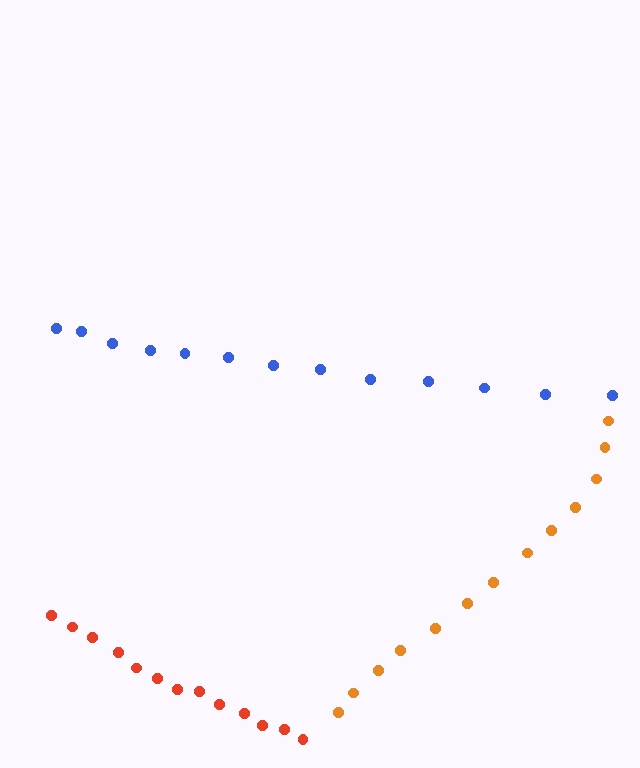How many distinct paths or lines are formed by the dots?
There are 3 distinct paths.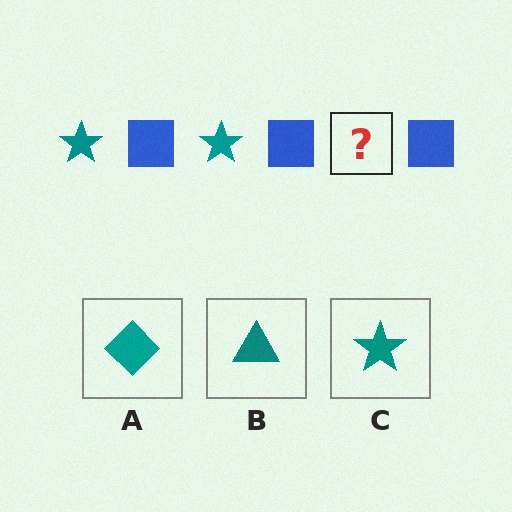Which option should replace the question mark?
Option C.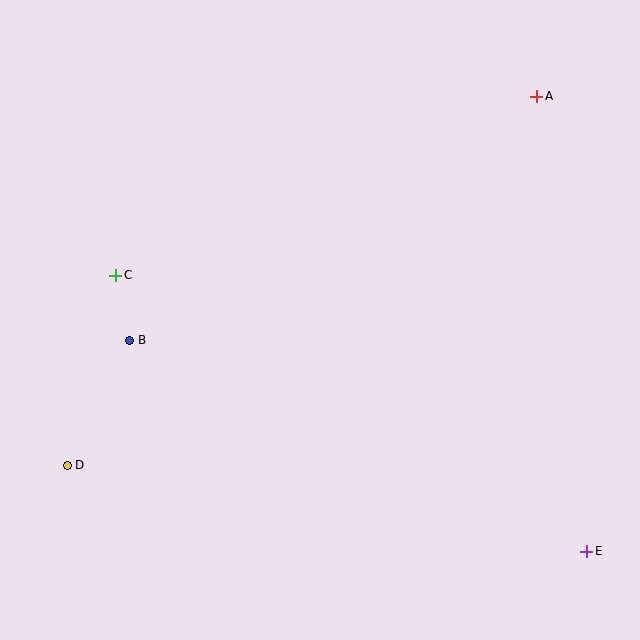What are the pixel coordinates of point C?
Point C is at (116, 275).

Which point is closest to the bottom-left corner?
Point D is closest to the bottom-left corner.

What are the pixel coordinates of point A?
Point A is at (537, 96).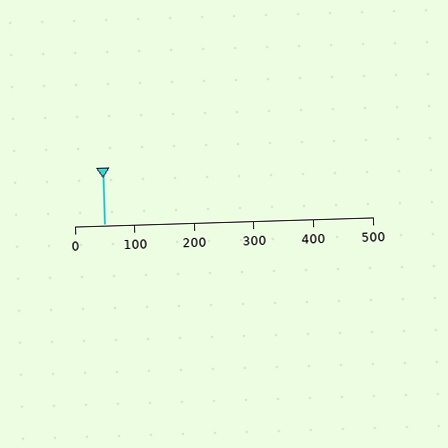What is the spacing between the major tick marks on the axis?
The major ticks are spaced 100 apart.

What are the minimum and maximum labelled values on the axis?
The axis runs from 0 to 500.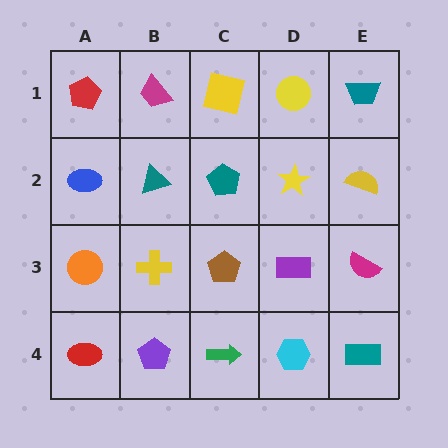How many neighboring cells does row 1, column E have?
2.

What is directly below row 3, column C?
A green arrow.